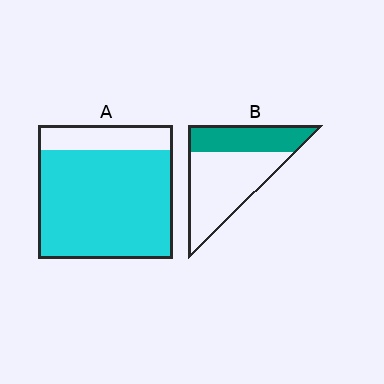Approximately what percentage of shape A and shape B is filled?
A is approximately 80% and B is approximately 35%.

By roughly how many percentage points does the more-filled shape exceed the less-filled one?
By roughly 45 percentage points (A over B).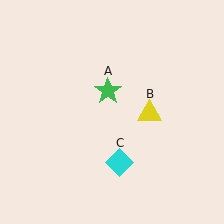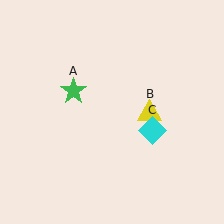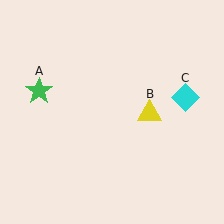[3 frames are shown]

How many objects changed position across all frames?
2 objects changed position: green star (object A), cyan diamond (object C).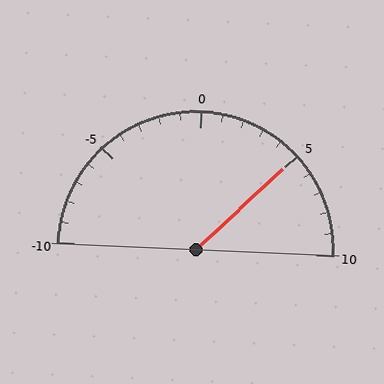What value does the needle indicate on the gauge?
The needle indicates approximately 5.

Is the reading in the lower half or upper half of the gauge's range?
The reading is in the upper half of the range (-10 to 10).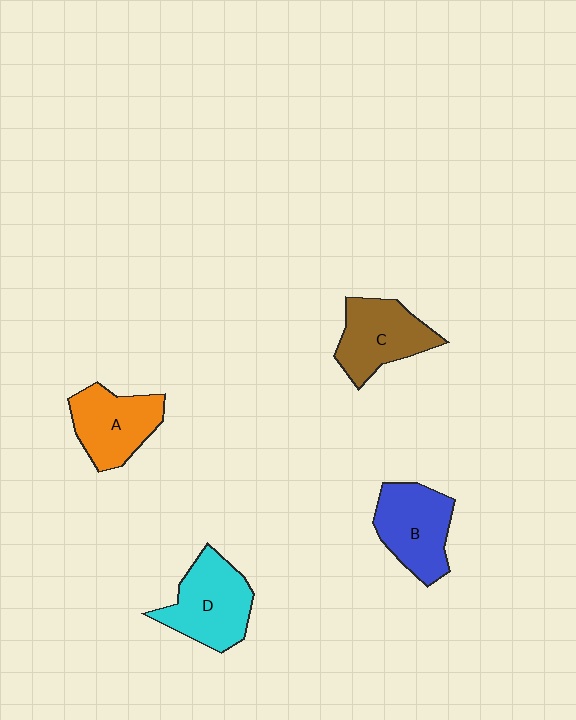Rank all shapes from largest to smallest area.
From largest to smallest: D (cyan), B (blue), C (brown), A (orange).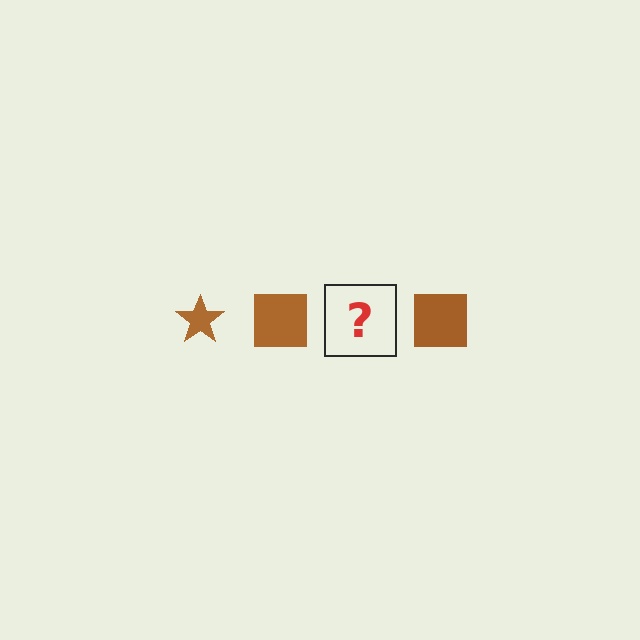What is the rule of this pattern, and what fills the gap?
The rule is that the pattern cycles through star, square shapes in brown. The gap should be filled with a brown star.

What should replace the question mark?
The question mark should be replaced with a brown star.